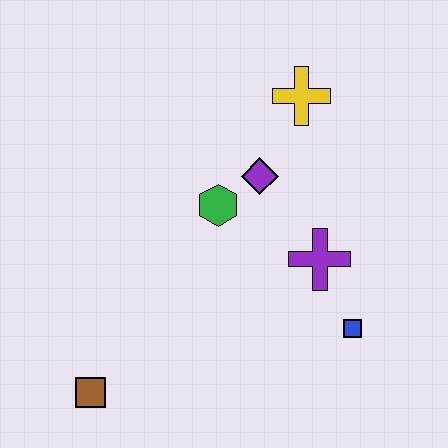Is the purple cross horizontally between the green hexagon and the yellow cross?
No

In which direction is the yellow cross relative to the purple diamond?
The yellow cross is above the purple diamond.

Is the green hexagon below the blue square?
No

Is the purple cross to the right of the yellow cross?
Yes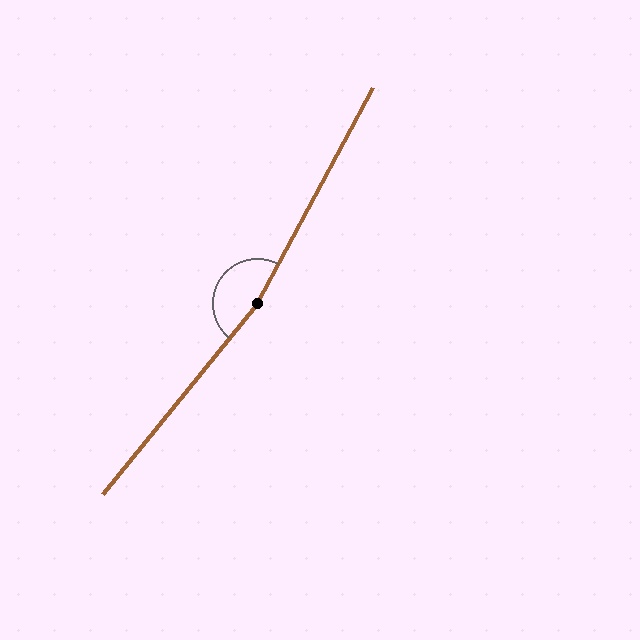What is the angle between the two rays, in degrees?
Approximately 169 degrees.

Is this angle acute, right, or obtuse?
It is obtuse.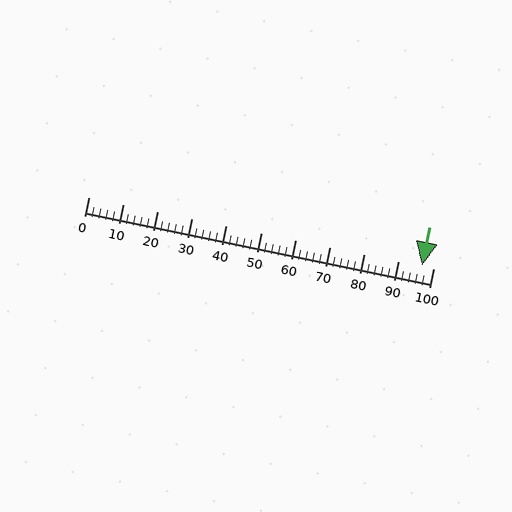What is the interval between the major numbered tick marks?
The major tick marks are spaced 10 units apart.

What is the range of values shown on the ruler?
The ruler shows values from 0 to 100.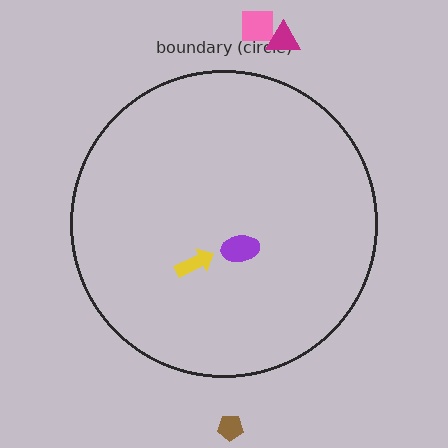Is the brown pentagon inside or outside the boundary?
Outside.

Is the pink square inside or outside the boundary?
Outside.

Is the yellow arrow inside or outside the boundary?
Inside.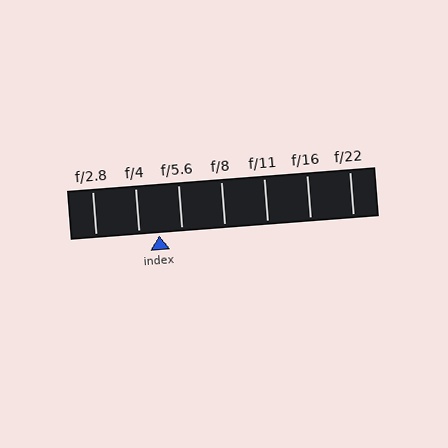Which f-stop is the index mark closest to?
The index mark is closest to f/4.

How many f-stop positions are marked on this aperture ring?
There are 7 f-stop positions marked.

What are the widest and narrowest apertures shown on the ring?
The widest aperture shown is f/2.8 and the narrowest is f/22.